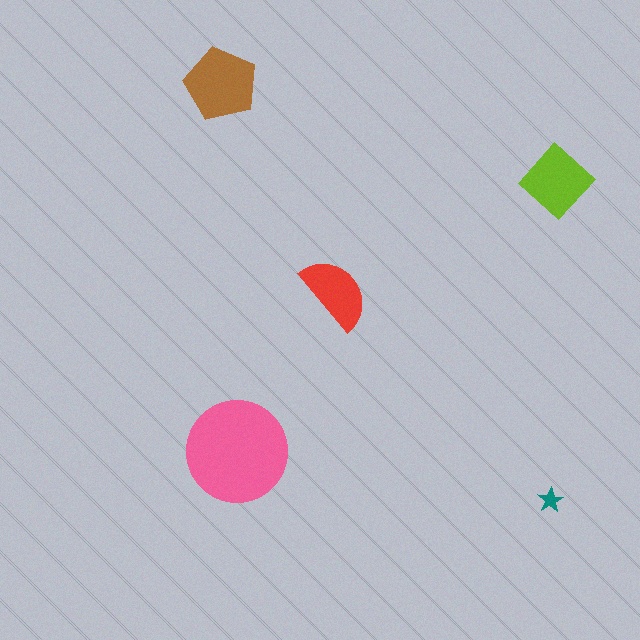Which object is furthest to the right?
The lime diamond is rightmost.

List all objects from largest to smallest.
The pink circle, the brown pentagon, the lime diamond, the red semicircle, the teal star.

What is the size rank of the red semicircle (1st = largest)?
4th.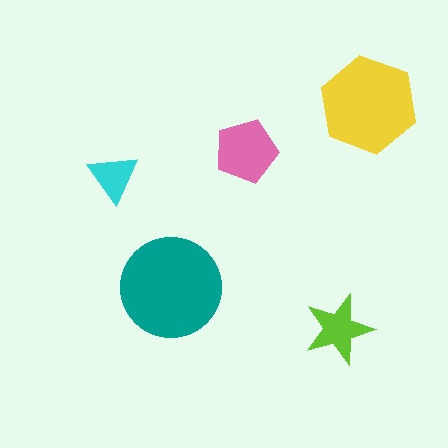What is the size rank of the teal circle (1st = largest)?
1st.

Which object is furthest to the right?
The yellow hexagon is rightmost.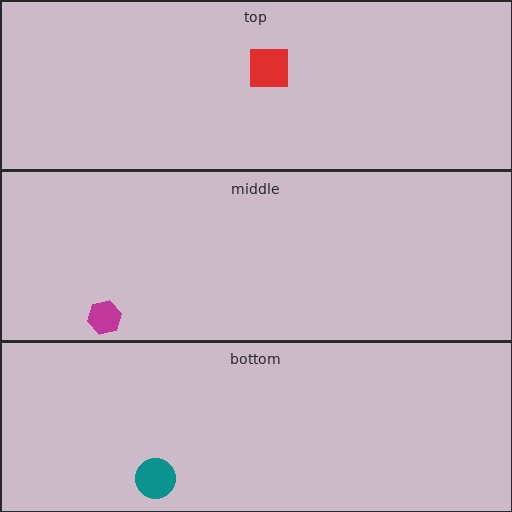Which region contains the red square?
The top region.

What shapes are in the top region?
The red square.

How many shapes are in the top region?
1.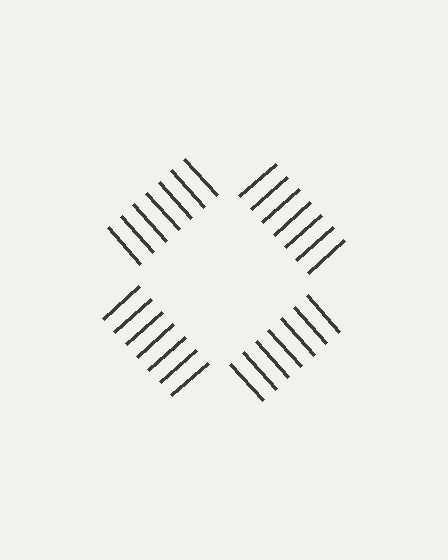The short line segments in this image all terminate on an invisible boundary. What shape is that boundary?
An illusory square — the line segments terminate on its edges but no continuous stroke is drawn.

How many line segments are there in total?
28 — 7 along each of the 4 edges.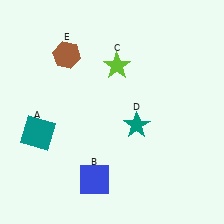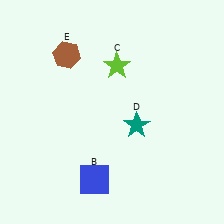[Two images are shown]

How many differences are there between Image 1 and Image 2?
There is 1 difference between the two images.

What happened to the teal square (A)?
The teal square (A) was removed in Image 2. It was in the bottom-left area of Image 1.